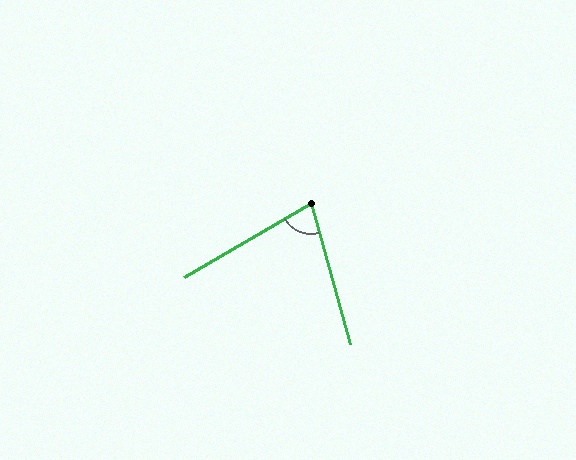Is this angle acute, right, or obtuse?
It is acute.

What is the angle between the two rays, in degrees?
Approximately 75 degrees.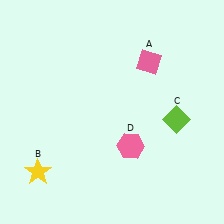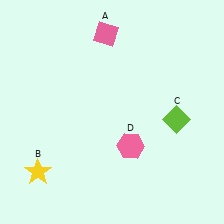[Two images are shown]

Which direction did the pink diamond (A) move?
The pink diamond (A) moved left.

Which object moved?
The pink diamond (A) moved left.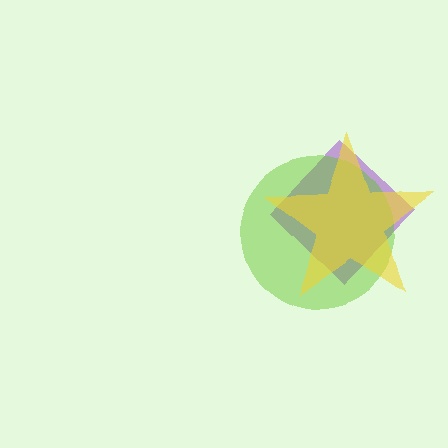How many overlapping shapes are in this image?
There are 3 overlapping shapes in the image.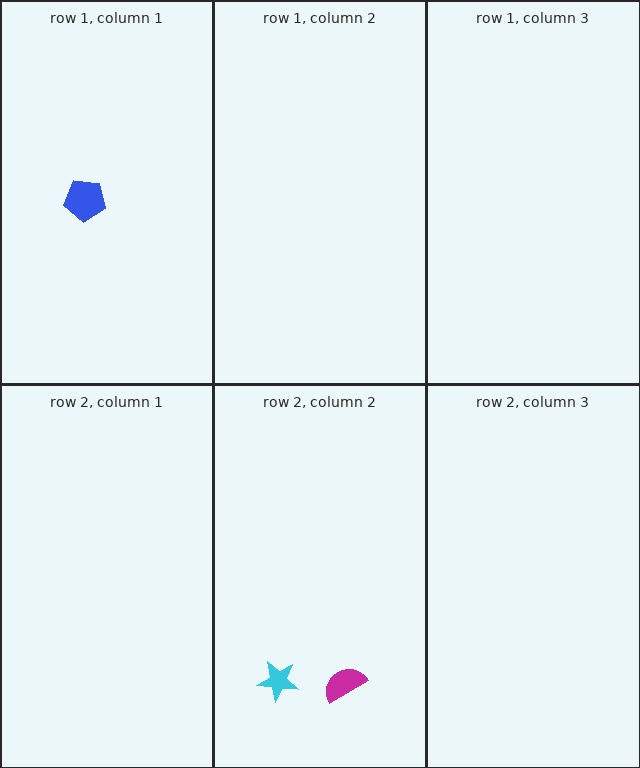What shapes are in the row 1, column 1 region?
The blue pentagon.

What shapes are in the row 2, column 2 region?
The magenta semicircle, the cyan star.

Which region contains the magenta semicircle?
The row 2, column 2 region.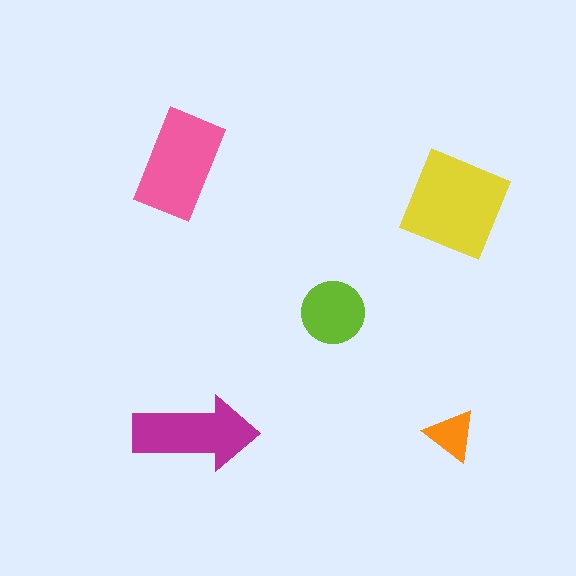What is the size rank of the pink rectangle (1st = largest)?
2nd.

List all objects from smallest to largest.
The orange triangle, the lime circle, the magenta arrow, the pink rectangle, the yellow diamond.